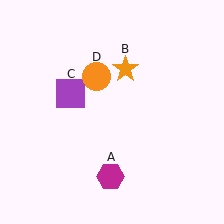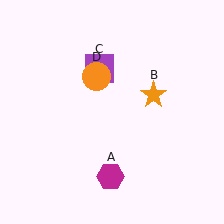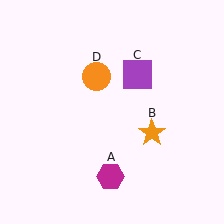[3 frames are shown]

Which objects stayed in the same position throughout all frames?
Magenta hexagon (object A) and orange circle (object D) remained stationary.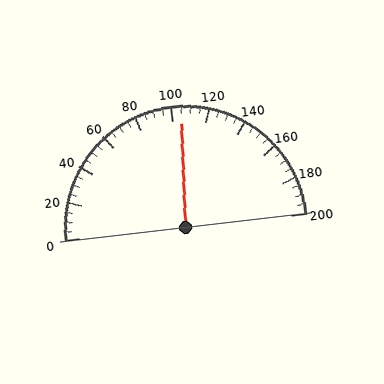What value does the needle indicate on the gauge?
The needle indicates approximately 105.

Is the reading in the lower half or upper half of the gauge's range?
The reading is in the upper half of the range (0 to 200).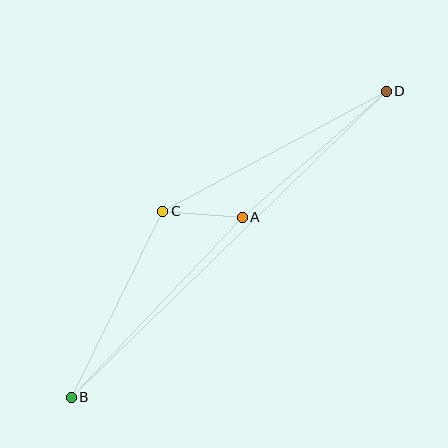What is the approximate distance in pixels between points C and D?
The distance between C and D is approximately 254 pixels.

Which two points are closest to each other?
Points A and C are closest to each other.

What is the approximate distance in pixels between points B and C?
The distance between B and C is approximately 208 pixels.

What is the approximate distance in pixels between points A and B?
The distance between A and B is approximately 248 pixels.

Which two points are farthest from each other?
Points B and D are farthest from each other.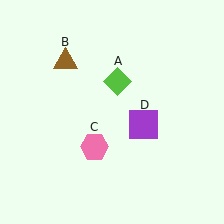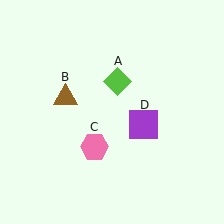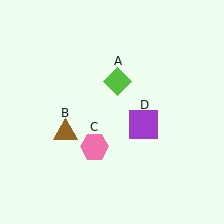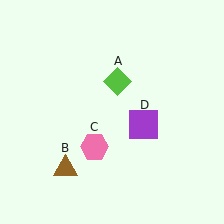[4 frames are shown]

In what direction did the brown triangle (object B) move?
The brown triangle (object B) moved down.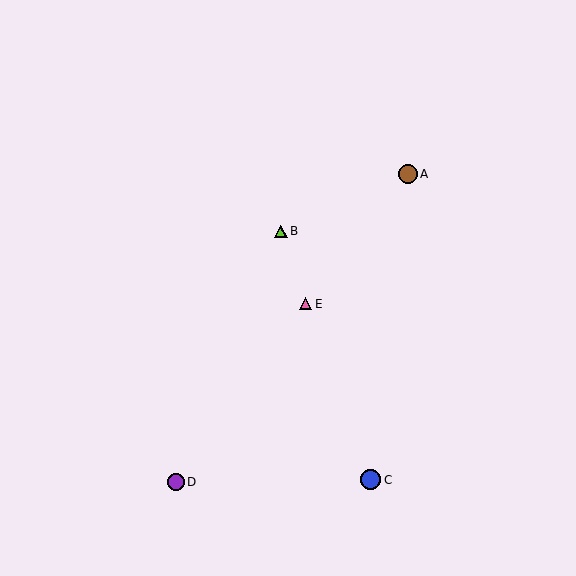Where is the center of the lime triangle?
The center of the lime triangle is at (281, 231).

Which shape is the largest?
The blue circle (labeled C) is the largest.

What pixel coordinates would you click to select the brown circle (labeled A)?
Click at (408, 174) to select the brown circle A.